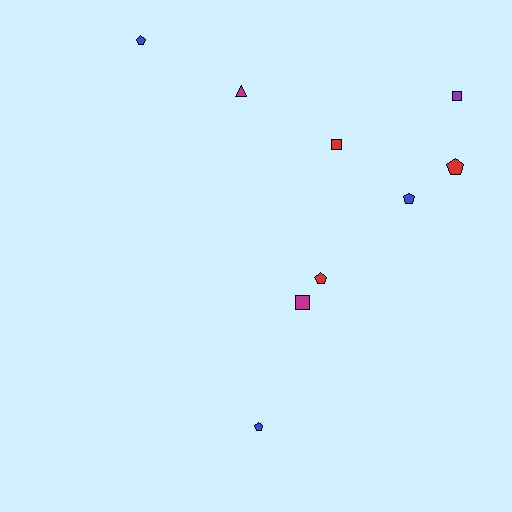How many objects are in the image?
There are 9 objects.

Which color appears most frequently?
Red, with 3 objects.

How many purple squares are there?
There is 1 purple square.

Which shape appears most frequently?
Pentagon, with 5 objects.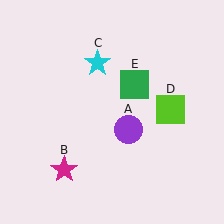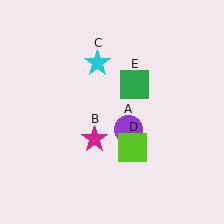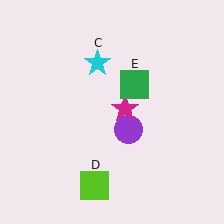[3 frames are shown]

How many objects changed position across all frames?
2 objects changed position: magenta star (object B), lime square (object D).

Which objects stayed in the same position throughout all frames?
Purple circle (object A) and cyan star (object C) and green square (object E) remained stationary.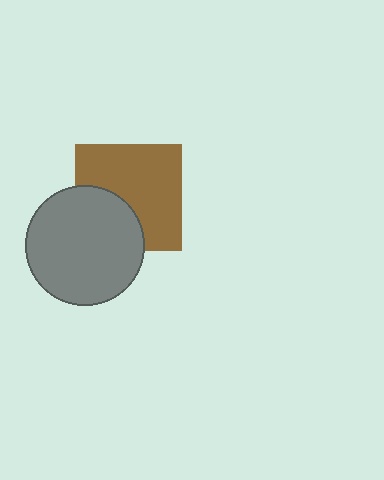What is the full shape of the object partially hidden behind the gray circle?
The partially hidden object is a brown square.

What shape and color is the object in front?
The object in front is a gray circle.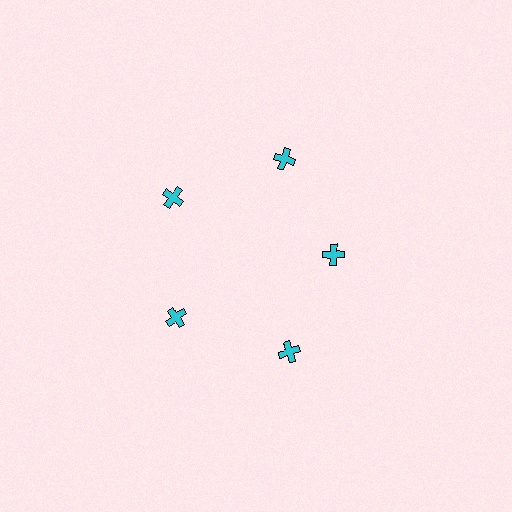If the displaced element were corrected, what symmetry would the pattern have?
It would have 5-fold rotational symmetry — the pattern would map onto itself every 72 degrees.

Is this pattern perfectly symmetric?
No. The 5 cyan crosses are arranged in a ring, but one element near the 3 o'clock position is pulled inward toward the center, breaking the 5-fold rotational symmetry.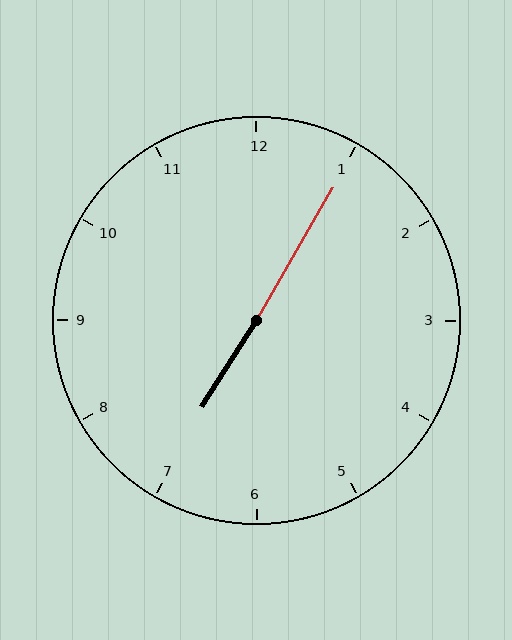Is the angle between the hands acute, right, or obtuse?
It is obtuse.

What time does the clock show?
7:05.